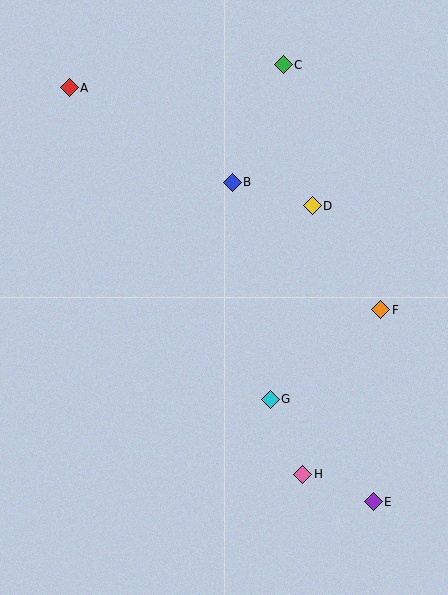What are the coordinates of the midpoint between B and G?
The midpoint between B and G is at (251, 291).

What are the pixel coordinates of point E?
Point E is at (373, 502).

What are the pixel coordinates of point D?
Point D is at (312, 206).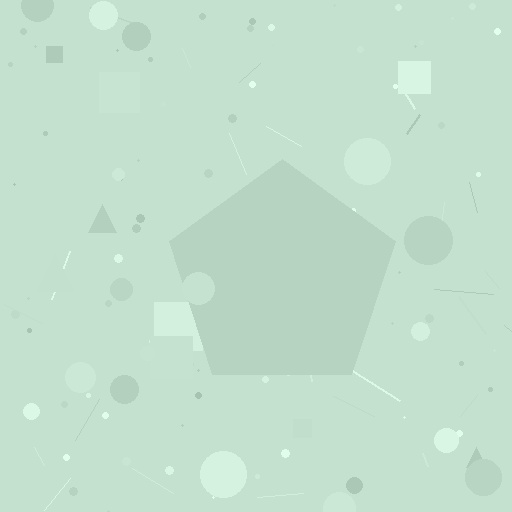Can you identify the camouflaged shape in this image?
The camouflaged shape is a pentagon.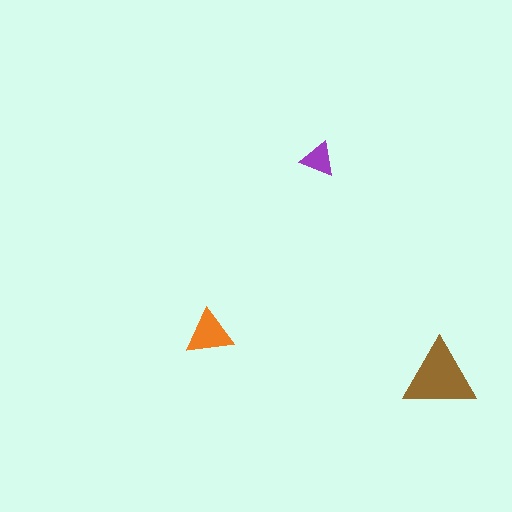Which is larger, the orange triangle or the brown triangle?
The brown one.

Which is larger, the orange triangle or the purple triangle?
The orange one.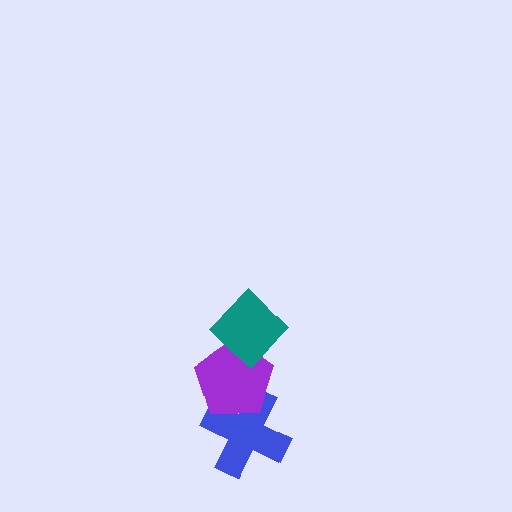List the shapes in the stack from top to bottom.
From top to bottom: the teal diamond, the purple pentagon, the blue cross.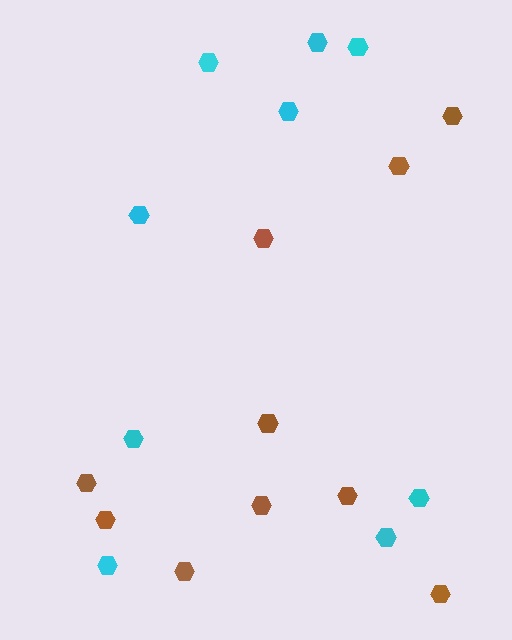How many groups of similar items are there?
There are 2 groups: one group of cyan hexagons (9) and one group of brown hexagons (10).